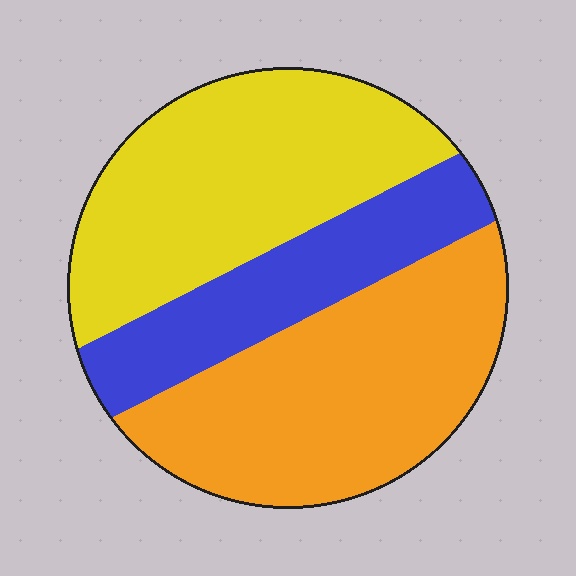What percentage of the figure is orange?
Orange takes up between a quarter and a half of the figure.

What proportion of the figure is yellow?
Yellow covers roughly 40% of the figure.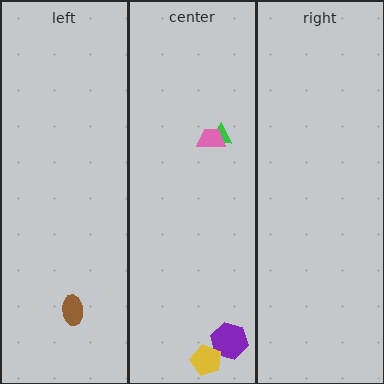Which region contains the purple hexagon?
The center region.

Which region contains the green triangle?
The center region.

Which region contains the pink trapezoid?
The center region.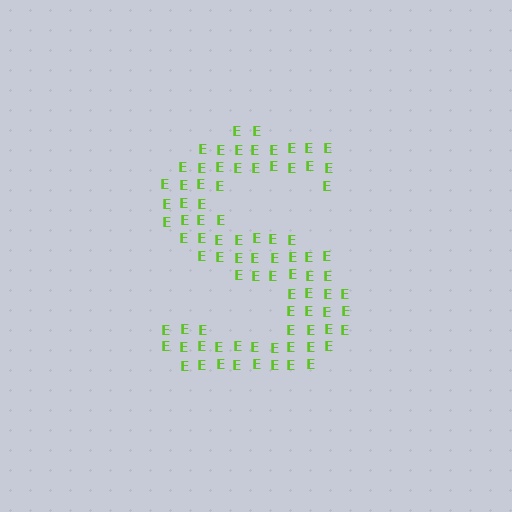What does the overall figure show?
The overall figure shows the letter S.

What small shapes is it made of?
It is made of small letter E's.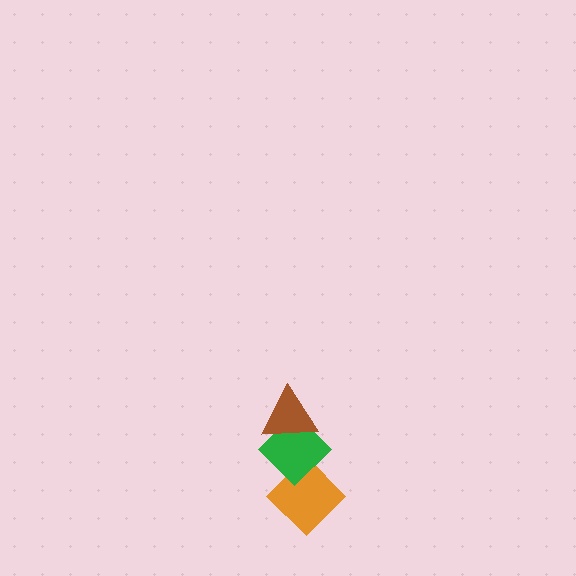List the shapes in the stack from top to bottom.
From top to bottom: the brown triangle, the green diamond, the orange diamond.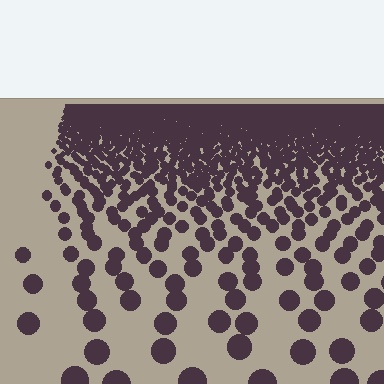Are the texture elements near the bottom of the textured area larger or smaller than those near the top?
Larger. Near the bottom, elements are closer to the viewer and appear at a bigger on-screen size.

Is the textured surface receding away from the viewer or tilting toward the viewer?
The surface is receding away from the viewer. Texture elements get smaller and denser toward the top.